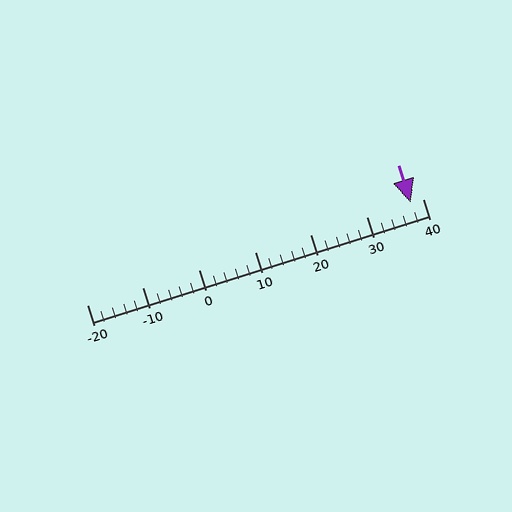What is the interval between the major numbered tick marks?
The major tick marks are spaced 10 units apart.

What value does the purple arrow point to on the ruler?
The purple arrow points to approximately 38.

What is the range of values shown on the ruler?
The ruler shows values from -20 to 40.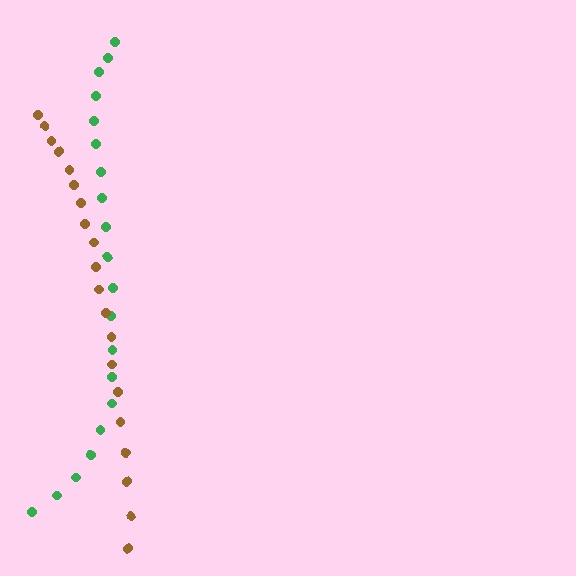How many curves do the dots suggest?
There are 2 distinct paths.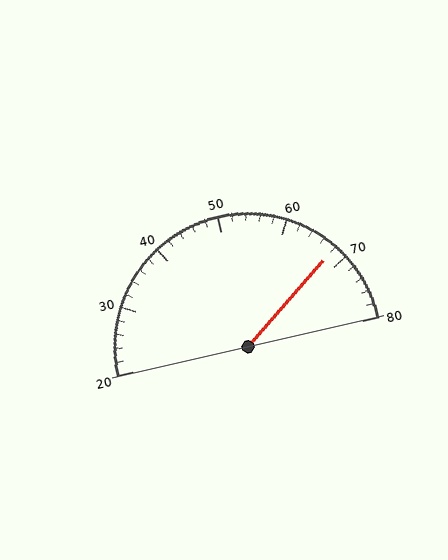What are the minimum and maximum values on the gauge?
The gauge ranges from 20 to 80.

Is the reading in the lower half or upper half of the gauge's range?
The reading is in the upper half of the range (20 to 80).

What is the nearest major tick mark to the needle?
The nearest major tick mark is 70.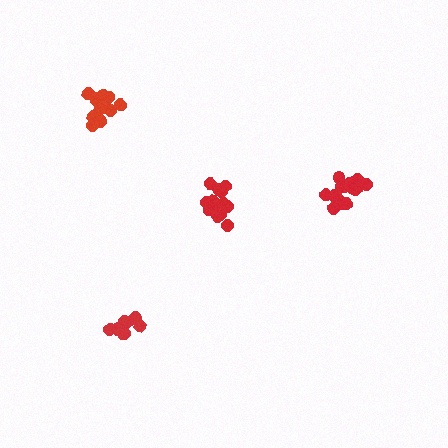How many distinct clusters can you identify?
There are 4 distinct clusters.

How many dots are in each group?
Group 1: 12 dots, Group 2: 16 dots, Group 3: 14 dots, Group 4: 15 dots (57 total).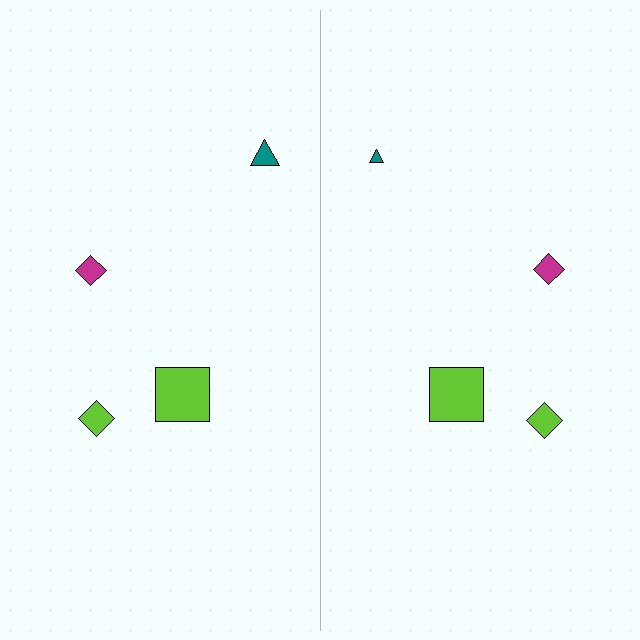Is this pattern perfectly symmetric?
No, the pattern is not perfectly symmetric. The teal triangle on the right side has a different size than its mirror counterpart.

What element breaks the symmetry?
The teal triangle on the right side has a different size than its mirror counterpart.